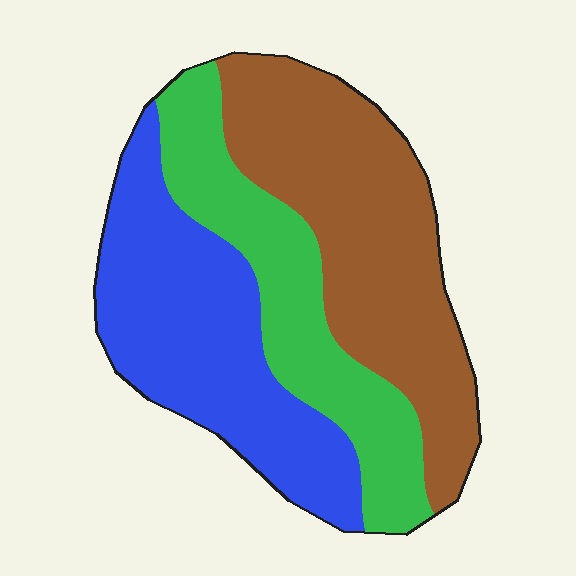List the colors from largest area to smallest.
From largest to smallest: brown, blue, green.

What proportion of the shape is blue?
Blue takes up between a quarter and a half of the shape.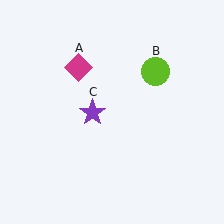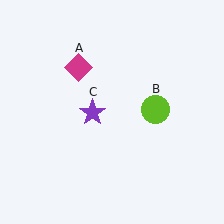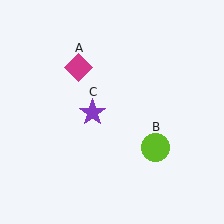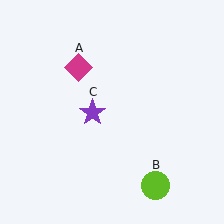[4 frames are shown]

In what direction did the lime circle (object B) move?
The lime circle (object B) moved down.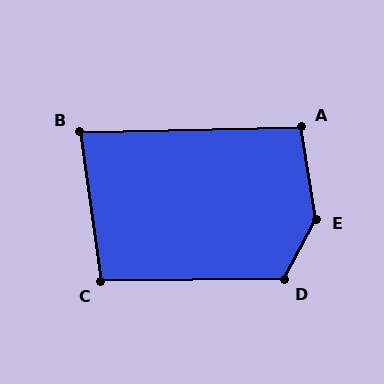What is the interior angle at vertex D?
Approximately 118 degrees (obtuse).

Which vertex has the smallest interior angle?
B, at approximately 83 degrees.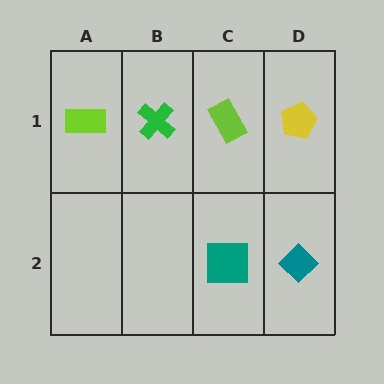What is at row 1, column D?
A yellow pentagon.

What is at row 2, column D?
A teal diamond.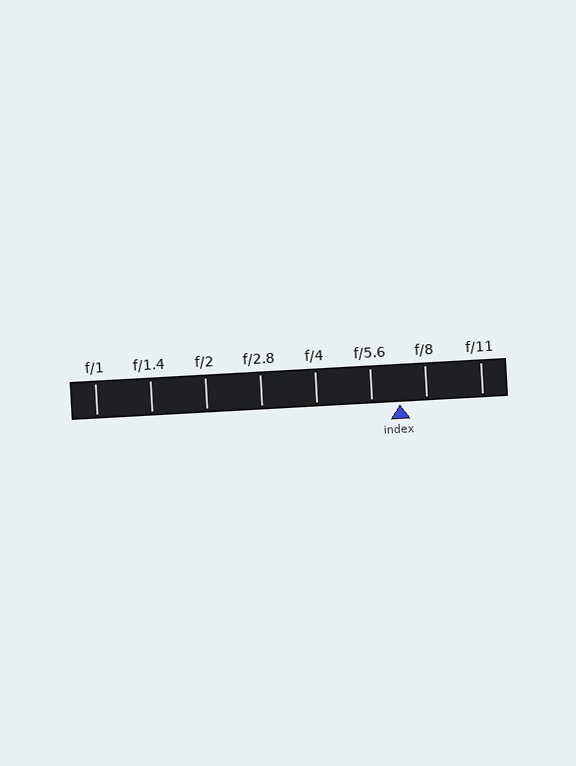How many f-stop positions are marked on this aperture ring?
There are 8 f-stop positions marked.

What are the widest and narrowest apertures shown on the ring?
The widest aperture shown is f/1 and the narrowest is f/11.